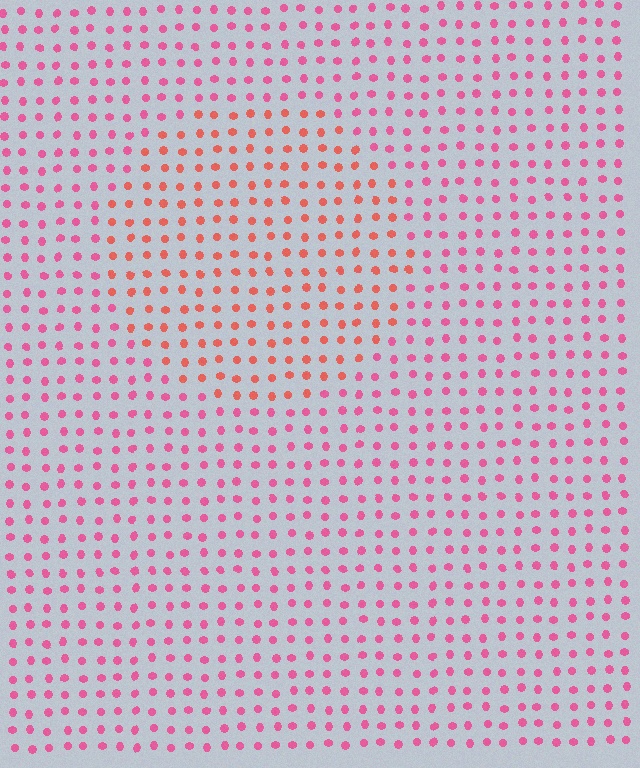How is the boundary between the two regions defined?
The boundary is defined purely by a slight shift in hue (about 32 degrees). Spacing, size, and orientation are identical on both sides.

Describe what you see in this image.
The image is filled with small pink elements in a uniform arrangement. A circle-shaped region is visible where the elements are tinted to a slightly different hue, forming a subtle color boundary.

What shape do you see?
I see a circle.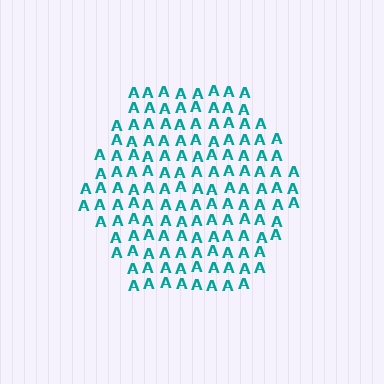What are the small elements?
The small elements are letter A's.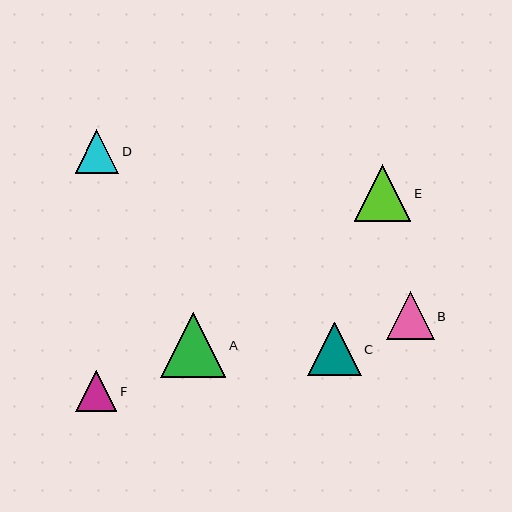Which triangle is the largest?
Triangle A is the largest with a size of approximately 65 pixels.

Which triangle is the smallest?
Triangle F is the smallest with a size of approximately 41 pixels.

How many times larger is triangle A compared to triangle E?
Triangle A is approximately 1.2 times the size of triangle E.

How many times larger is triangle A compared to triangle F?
Triangle A is approximately 1.6 times the size of triangle F.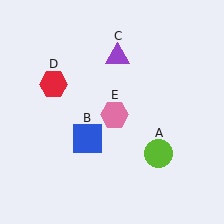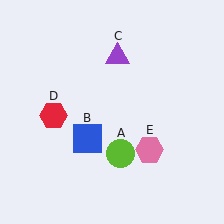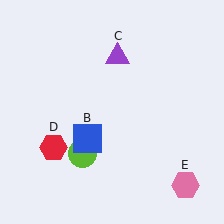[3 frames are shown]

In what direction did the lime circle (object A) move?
The lime circle (object A) moved left.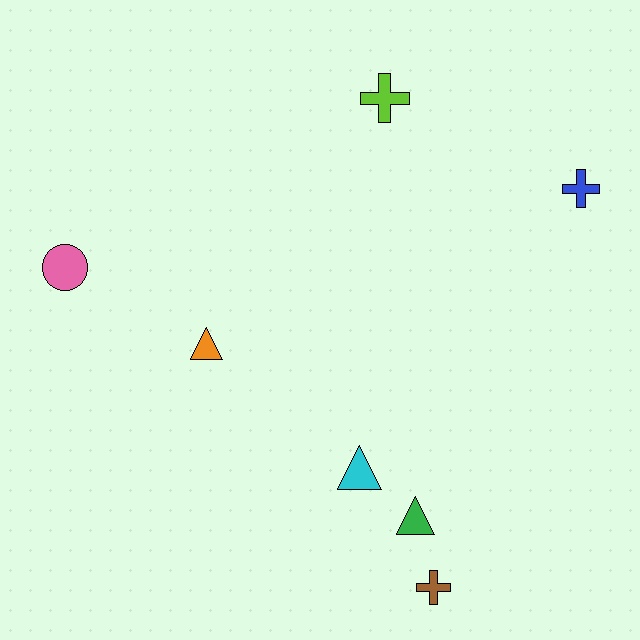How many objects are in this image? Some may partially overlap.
There are 7 objects.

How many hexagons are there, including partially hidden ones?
There are no hexagons.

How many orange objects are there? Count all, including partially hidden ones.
There is 1 orange object.